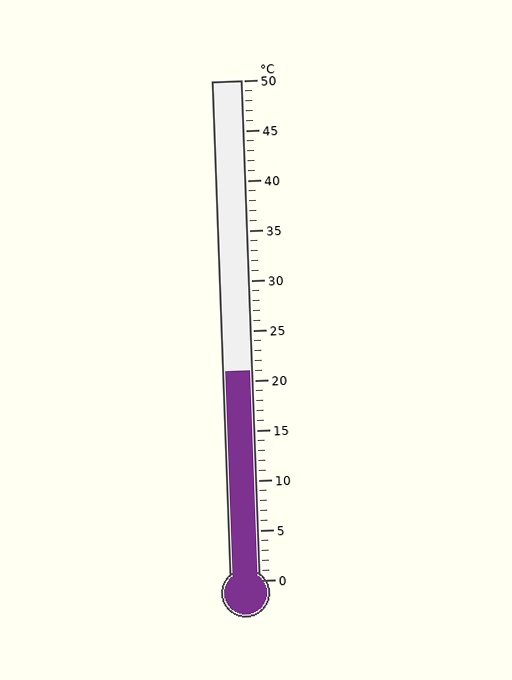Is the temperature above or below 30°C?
The temperature is below 30°C.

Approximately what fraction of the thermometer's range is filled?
The thermometer is filled to approximately 40% of its range.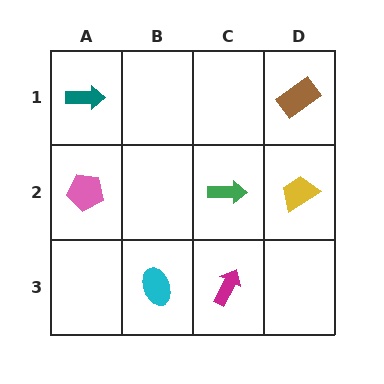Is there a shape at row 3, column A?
No, that cell is empty.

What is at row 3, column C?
A magenta arrow.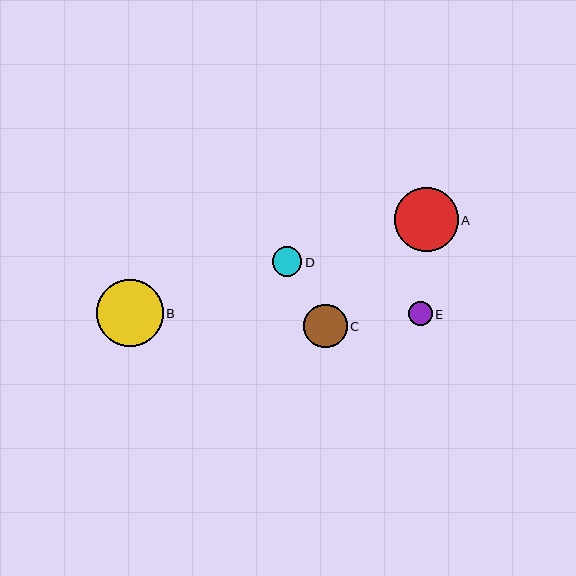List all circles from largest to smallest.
From largest to smallest: B, A, C, D, E.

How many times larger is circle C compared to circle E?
Circle C is approximately 1.8 times the size of circle E.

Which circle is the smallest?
Circle E is the smallest with a size of approximately 24 pixels.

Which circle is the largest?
Circle B is the largest with a size of approximately 67 pixels.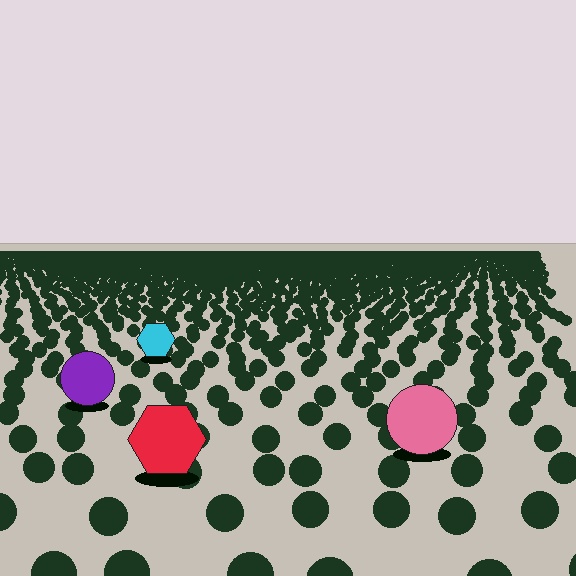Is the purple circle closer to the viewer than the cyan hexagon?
Yes. The purple circle is closer — you can tell from the texture gradient: the ground texture is coarser near it.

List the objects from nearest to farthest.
From nearest to farthest: the red hexagon, the pink circle, the purple circle, the cyan hexagon.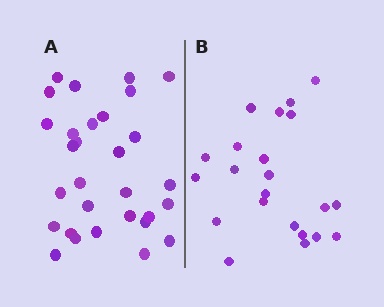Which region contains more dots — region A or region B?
Region A (the left region) has more dots.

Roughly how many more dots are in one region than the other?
Region A has roughly 8 or so more dots than region B.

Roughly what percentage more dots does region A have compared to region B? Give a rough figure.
About 35% more.